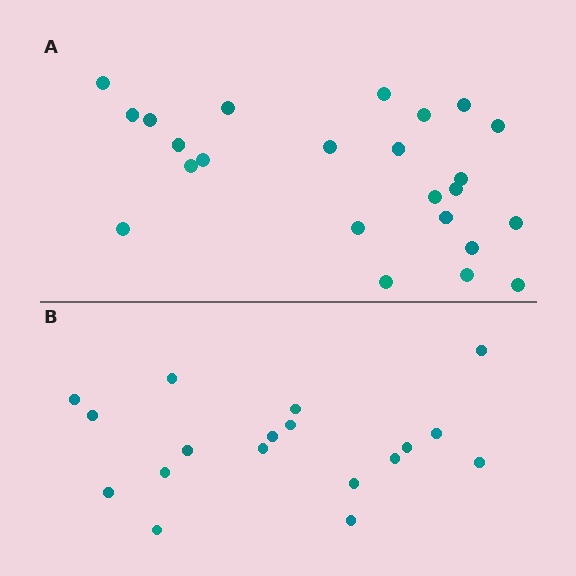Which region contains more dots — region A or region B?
Region A (the top region) has more dots.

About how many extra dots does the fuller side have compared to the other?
Region A has about 6 more dots than region B.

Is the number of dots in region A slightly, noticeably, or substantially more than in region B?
Region A has noticeably more, but not dramatically so. The ratio is roughly 1.3 to 1.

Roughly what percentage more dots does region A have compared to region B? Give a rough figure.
About 35% more.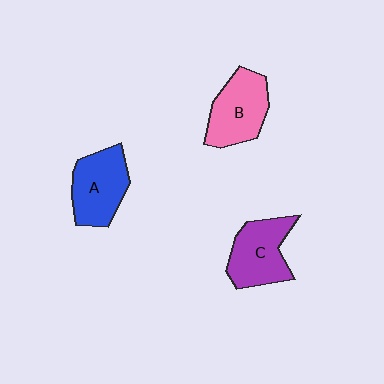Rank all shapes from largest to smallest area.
From largest to smallest: C (purple), B (pink), A (blue).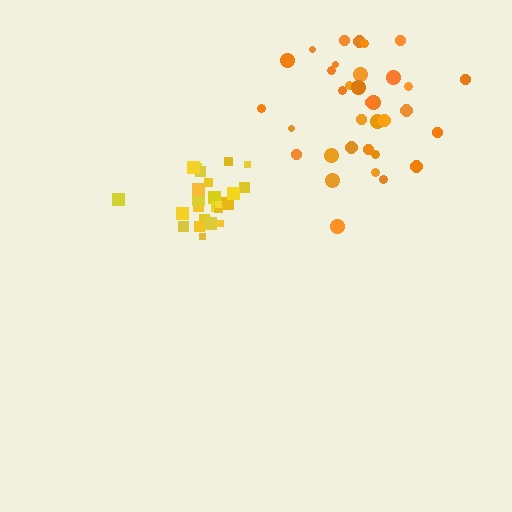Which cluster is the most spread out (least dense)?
Orange.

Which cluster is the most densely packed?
Yellow.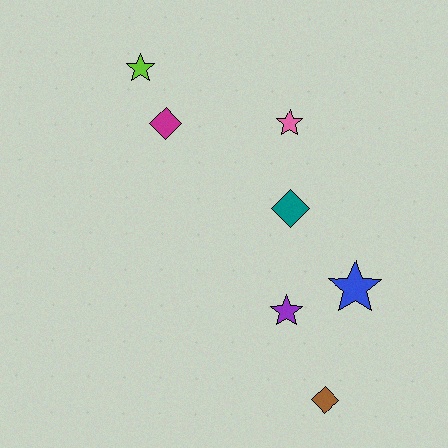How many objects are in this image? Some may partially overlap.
There are 7 objects.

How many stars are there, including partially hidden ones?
There are 4 stars.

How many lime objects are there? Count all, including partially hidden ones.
There is 1 lime object.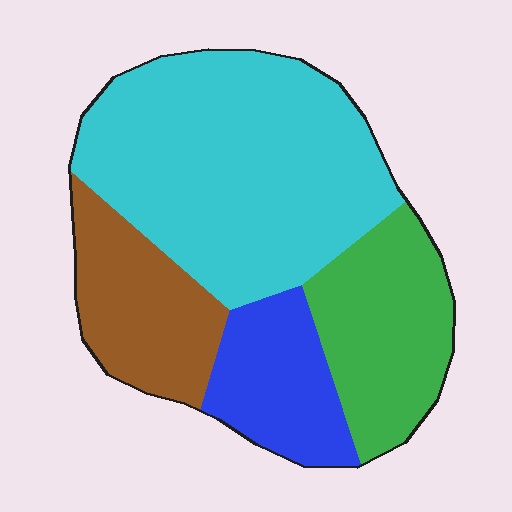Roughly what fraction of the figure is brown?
Brown takes up about one sixth (1/6) of the figure.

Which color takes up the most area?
Cyan, at roughly 45%.